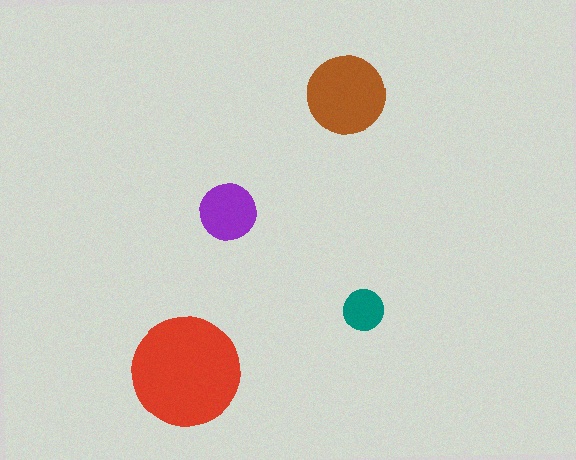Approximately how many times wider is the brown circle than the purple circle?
About 1.5 times wider.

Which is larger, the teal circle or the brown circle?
The brown one.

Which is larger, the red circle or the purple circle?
The red one.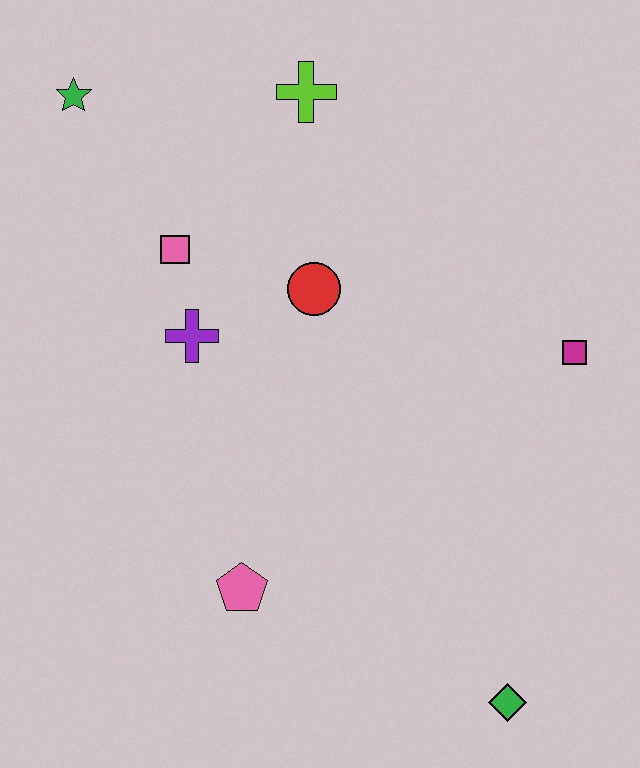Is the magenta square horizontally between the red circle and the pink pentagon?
No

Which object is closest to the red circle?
The purple cross is closest to the red circle.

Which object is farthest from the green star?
The green diamond is farthest from the green star.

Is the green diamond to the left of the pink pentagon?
No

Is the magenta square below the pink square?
Yes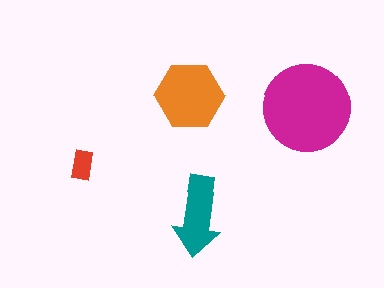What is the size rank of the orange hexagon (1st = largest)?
2nd.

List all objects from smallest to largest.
The red rectangle, the teal arrow, the orange hexagon, the magenta circle.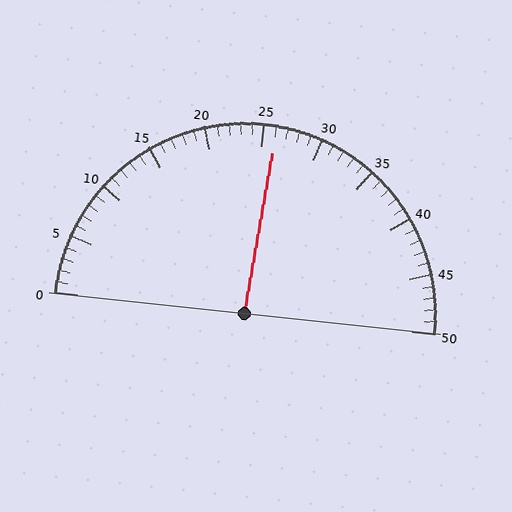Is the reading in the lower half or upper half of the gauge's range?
The reading is in the upper half of the range (0 to 50).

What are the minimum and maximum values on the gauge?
The gauge ranges from 0 to 50.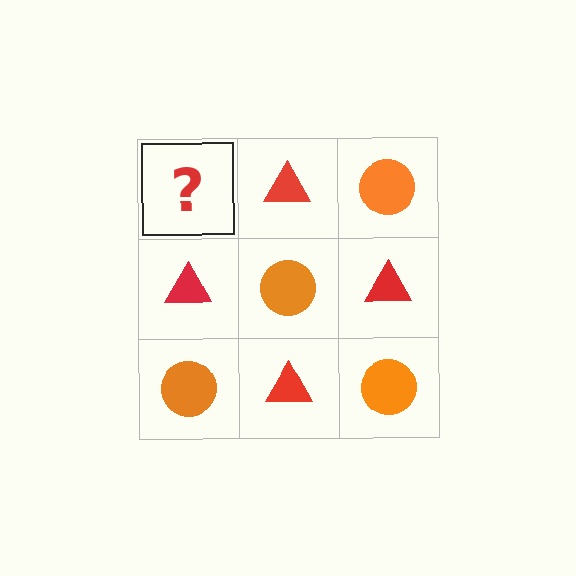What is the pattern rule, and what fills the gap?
The rule is that it alternates orange circle and red triangle in a checkerboard pattern. The gap should be filled with an orange circle.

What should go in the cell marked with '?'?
The missing cell should contain an orange circle.